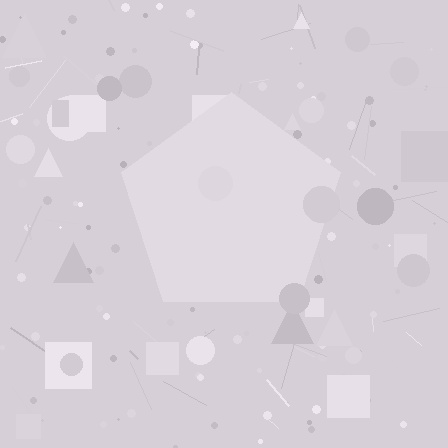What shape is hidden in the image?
A pentagon is hidden in the image.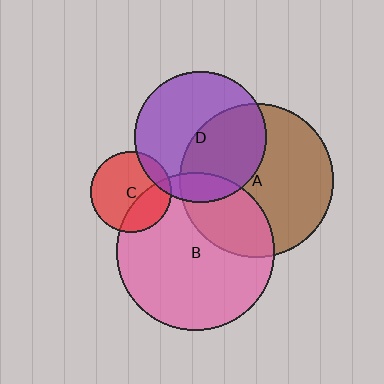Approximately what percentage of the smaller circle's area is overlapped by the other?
Approximately 30%.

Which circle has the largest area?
Circle B (pink).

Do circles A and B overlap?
Yes.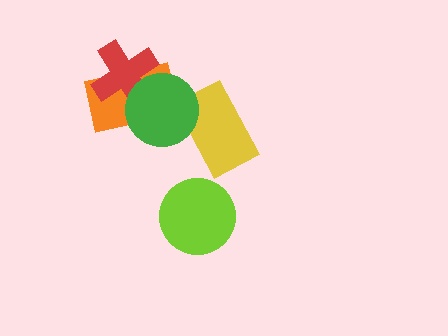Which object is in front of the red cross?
The green circle is in front of the red cross.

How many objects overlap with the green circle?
3 objects overlap with the green circle.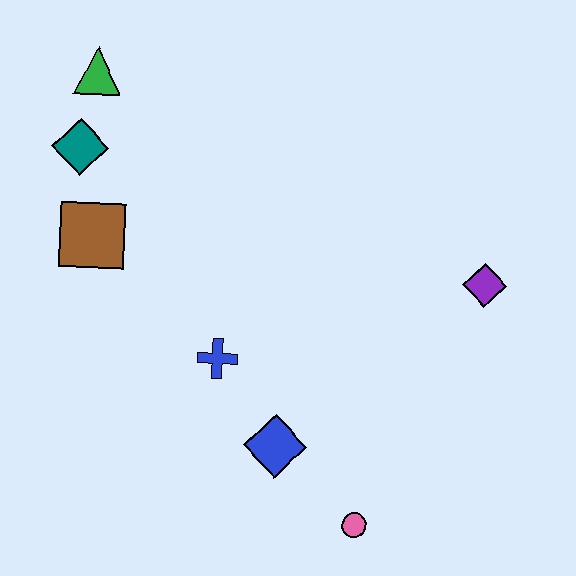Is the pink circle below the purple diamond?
Yes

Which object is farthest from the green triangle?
The pink circle is farthest from the green triangle.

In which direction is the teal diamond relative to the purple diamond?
The teal diamond is to the left of the purple diamond.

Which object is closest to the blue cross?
The blue diamond is closest to the blue cross.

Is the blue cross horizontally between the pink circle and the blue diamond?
No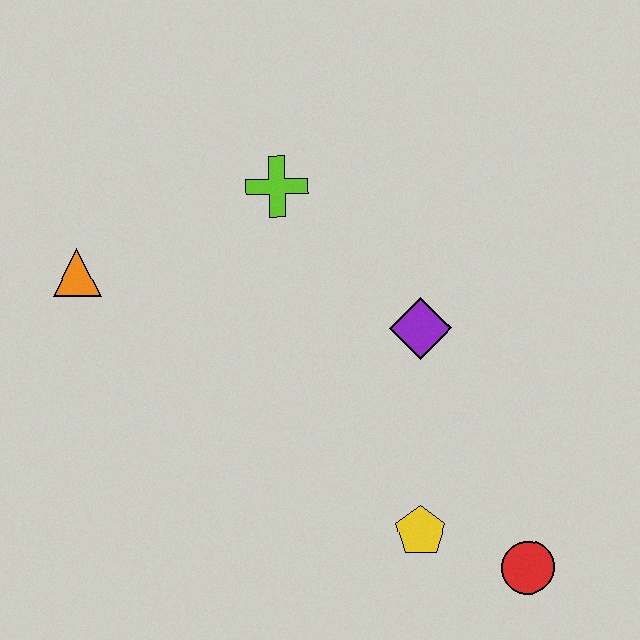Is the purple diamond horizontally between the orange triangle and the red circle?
Yes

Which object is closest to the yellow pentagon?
The red circle is closest to the yellow pentagon.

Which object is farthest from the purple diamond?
The orange triangle is farthest from the purple diamond.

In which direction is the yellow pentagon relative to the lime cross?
The yellow pentagon is below the lime cross.